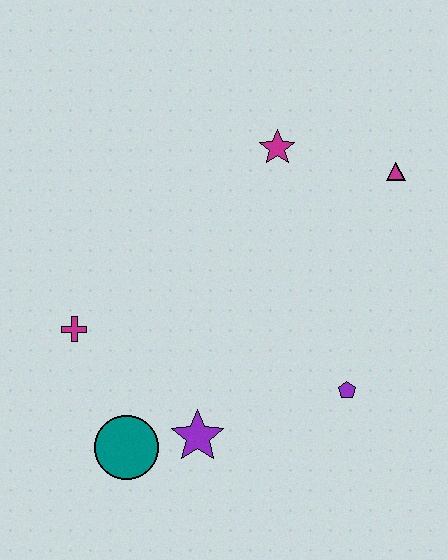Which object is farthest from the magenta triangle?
The teal circle is farthest from the magenta triangle.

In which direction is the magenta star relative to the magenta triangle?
The magenta star is to the left of the magenta triangle.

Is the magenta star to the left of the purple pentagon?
Yes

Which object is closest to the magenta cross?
The teal circle is closest to the magenta cross.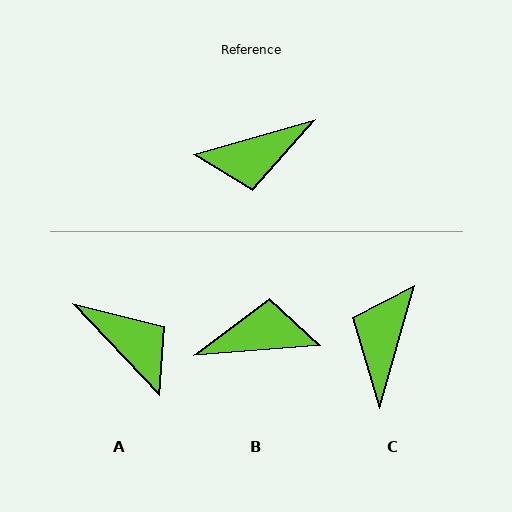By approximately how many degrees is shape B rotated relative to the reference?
Approximately 169 degrees counter-clockwise.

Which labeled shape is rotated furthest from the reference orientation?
B, about 169 degrees away.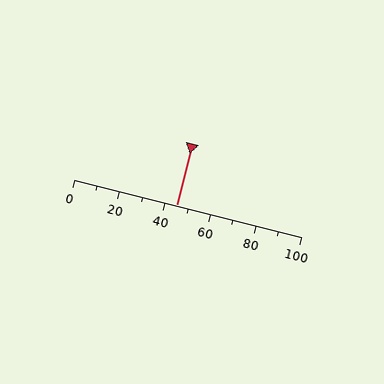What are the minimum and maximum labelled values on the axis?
The axis runs from 0 to 100.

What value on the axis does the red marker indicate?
The marker indicates approximately 45.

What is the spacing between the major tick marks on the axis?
The major ticks are spaced 20 apart.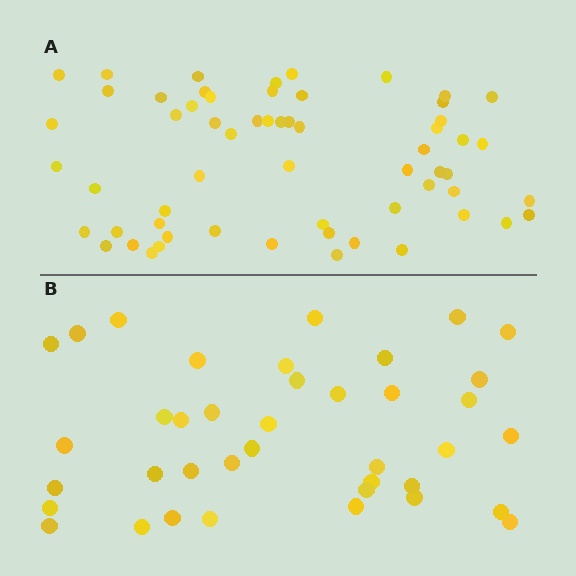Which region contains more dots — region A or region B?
Region A (the top region) has more dots.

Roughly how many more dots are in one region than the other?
Region A has approximately 20 more dots than region B.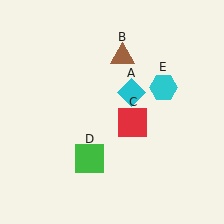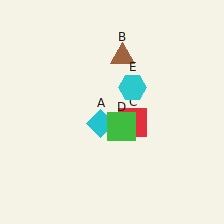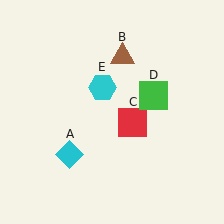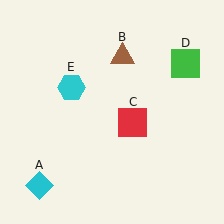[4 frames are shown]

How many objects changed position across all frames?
3 objects changed position: cyan diamond (object A), green square (object D), cyan hexagon (object E).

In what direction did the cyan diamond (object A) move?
The cyan diamond (object A) moved down and to the left.